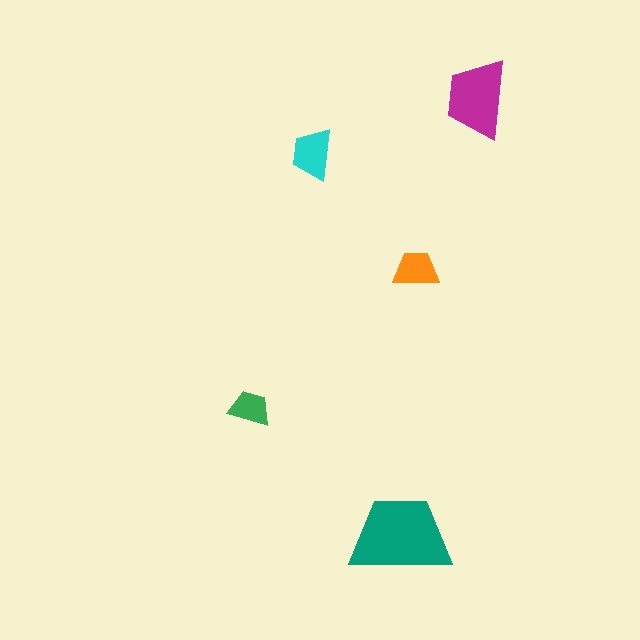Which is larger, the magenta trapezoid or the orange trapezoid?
The magenta one.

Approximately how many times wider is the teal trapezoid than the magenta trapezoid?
About 1.5 times wider.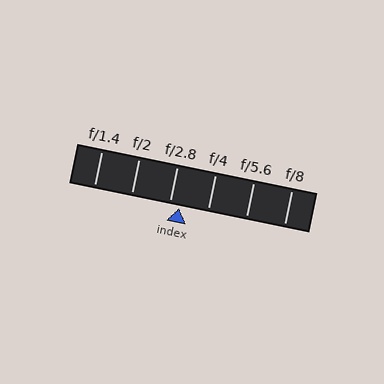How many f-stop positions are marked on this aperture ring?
There are 6 f-stop positions marked.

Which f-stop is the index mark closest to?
The index mark is closest to f/2.8.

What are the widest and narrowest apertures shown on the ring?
The widest aperture shown is f/1.4 and the narrowest is f/8.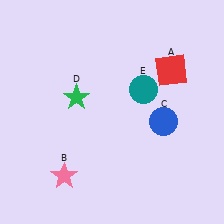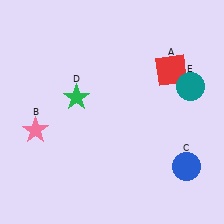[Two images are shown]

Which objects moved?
The objects that moved are: the pink star (B), the blue circle (C), the teal circle (E).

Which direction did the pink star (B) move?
The pink star (B) moved up.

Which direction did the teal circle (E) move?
The teal circle (E) moved right.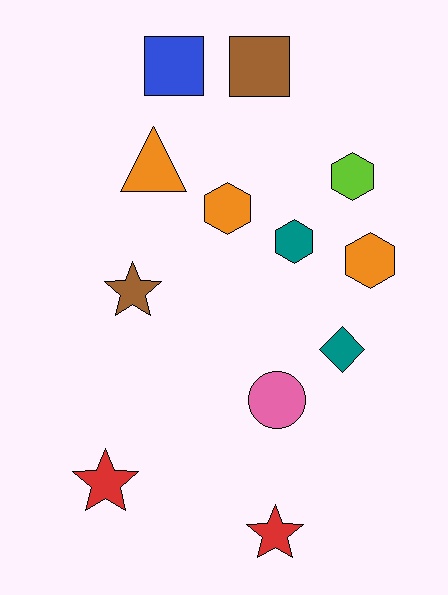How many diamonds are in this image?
There is 1 diamond.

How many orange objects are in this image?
There are 3 orange objects.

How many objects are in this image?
There are 12 objects.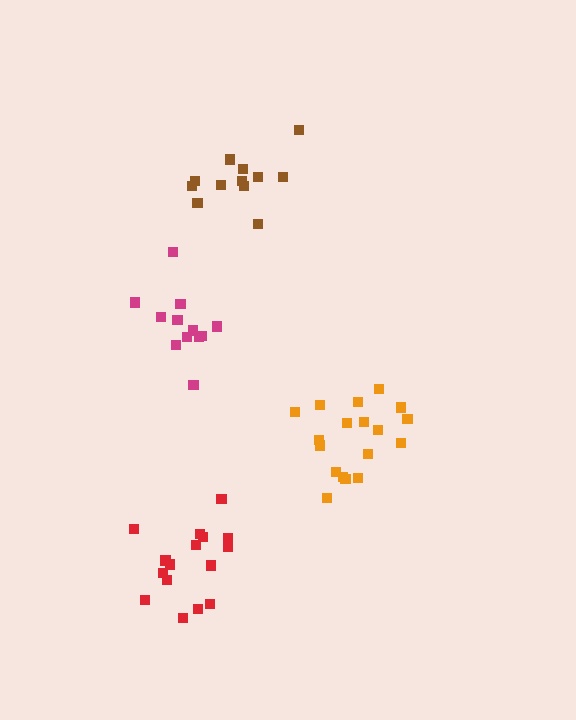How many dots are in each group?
Group 1: 12 dots, Group 2: 18 dots, Group 3: 17 dots, Group 4: 12 dots (59 total).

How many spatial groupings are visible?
There are 4 spatial groupings.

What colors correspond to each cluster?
The clusters are colored: brown, orange, red, magenta.